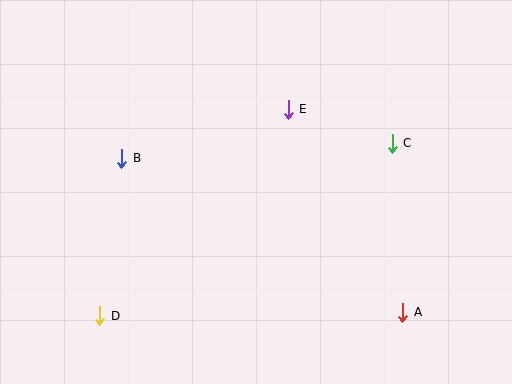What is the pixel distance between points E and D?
The distance between E and D is 280 pixels.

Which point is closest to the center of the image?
Point E at (288, 109) is closest to the center.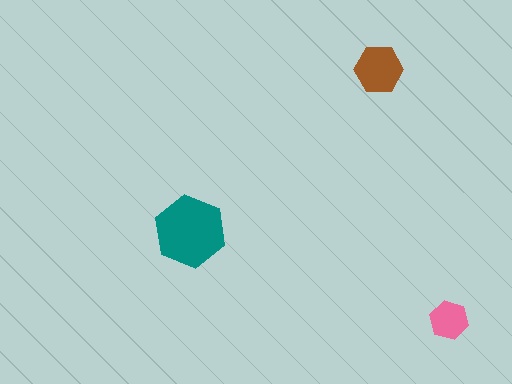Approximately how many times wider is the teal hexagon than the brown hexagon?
About 1.5 times wider.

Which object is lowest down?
The pink hexagon is bottommost.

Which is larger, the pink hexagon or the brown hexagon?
The brown one.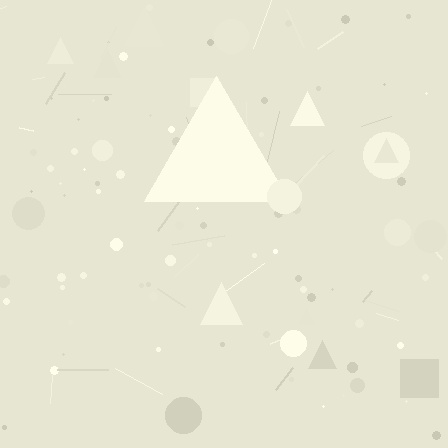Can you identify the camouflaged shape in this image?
The camouflaged shape is a triangle.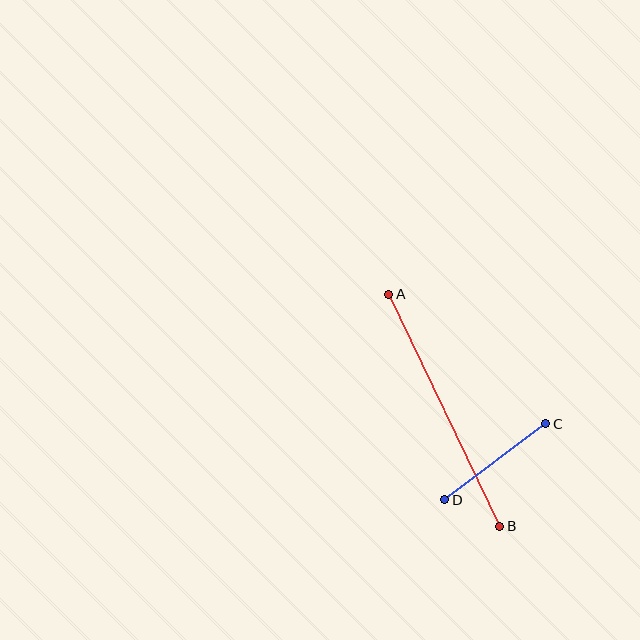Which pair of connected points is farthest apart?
Points A and B are farthest apart.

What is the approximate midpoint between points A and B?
The midpoint is at approximately (444, 410) pixels.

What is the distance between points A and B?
The distance is approximately 257 pixels.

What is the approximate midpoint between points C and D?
The midpoint is at approximately (495, 462) pixels.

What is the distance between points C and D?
The distance is approximately 126 pixels.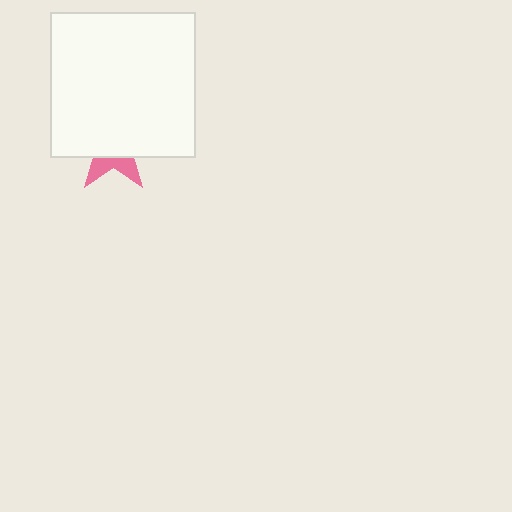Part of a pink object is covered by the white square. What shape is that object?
It is a star.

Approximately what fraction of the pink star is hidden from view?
Roughly 69% of the pink star is hidden behind the white square.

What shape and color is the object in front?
The object in front is a white square.